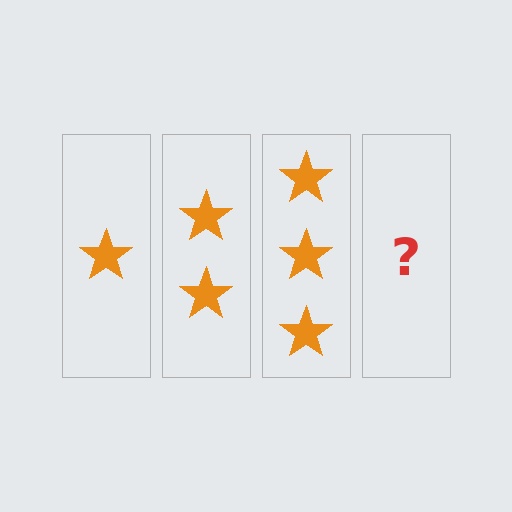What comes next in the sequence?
The next element should be 4 stars.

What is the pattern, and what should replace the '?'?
The pattern is that each step adds one more star. The '?' should be 4 stars.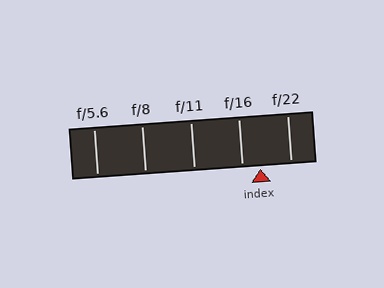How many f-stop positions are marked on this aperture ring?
There are 5 f-stop positions marked.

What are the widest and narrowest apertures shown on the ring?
The widest aperture shown is f/5.6 and the narrowest is f/22.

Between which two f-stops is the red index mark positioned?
The index mark is between f/16 and f/22.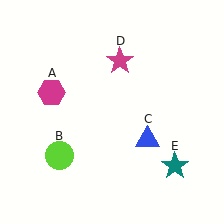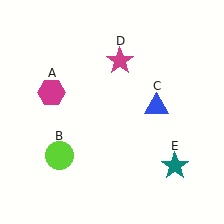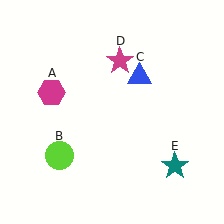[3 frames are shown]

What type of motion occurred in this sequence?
The blue triangle (object C) rotated counterclockwise around the center of the scene.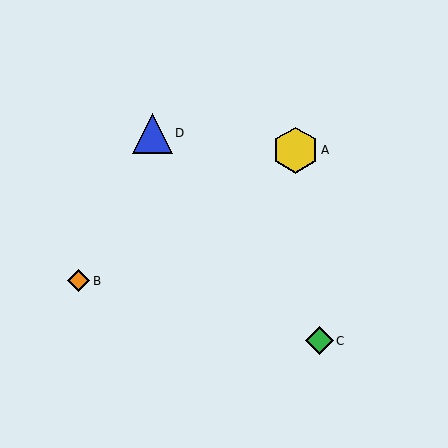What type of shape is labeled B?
Shape B is an orange diamond.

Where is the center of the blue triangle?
The center of the blue triangle is at (153, 133).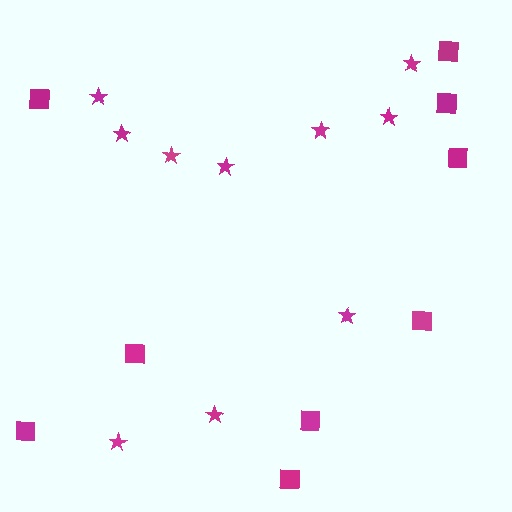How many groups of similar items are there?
There are 2 groups: one group of squares (9) and one group of stars (10).